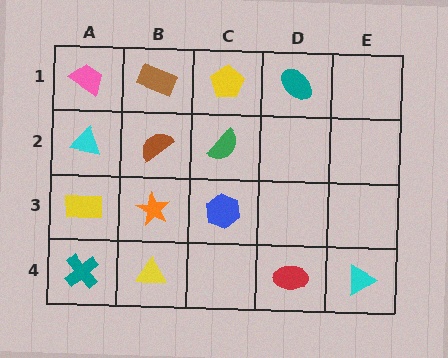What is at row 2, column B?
A brown semicircle.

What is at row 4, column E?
A cyan triangle.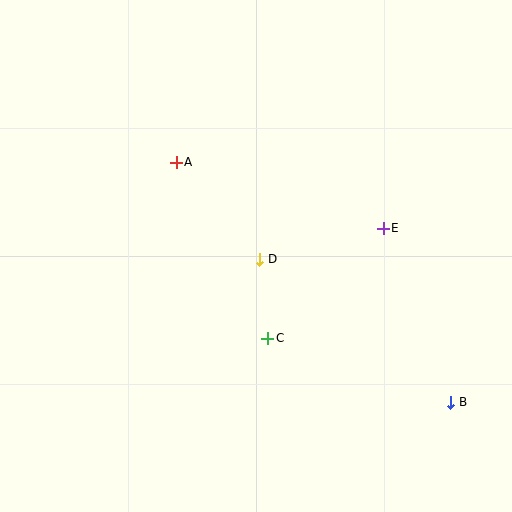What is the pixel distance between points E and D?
The distance between E and D is 127 pixels.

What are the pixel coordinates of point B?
Point B is at (451, 402).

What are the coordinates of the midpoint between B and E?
The midpoint between B and E is at (417, 315).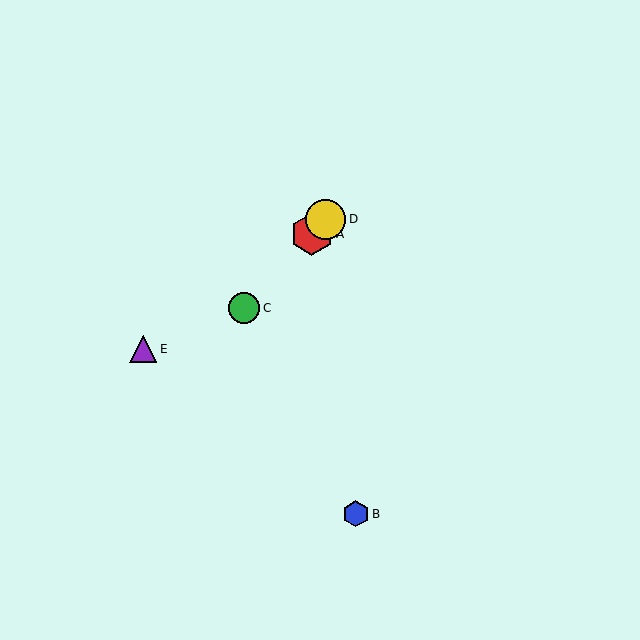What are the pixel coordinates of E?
Object E is at (143, 349).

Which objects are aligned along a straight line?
Objects A, C, D are aligned along a straight line.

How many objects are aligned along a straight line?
3 objects (A, C, D) are aligned along a straight line.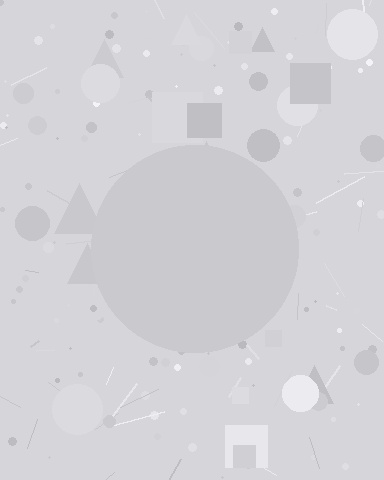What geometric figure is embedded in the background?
A circle is embedded in the background.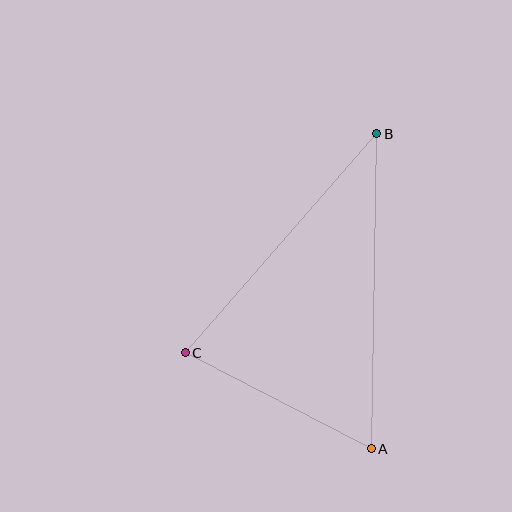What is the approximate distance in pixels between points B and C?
The distance between B and C is approximately 291 pixels.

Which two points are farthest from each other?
Points A and B are farthest from each other.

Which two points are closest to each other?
Points A and C are closest to each other.